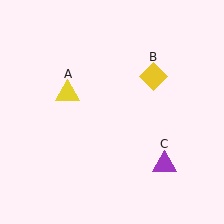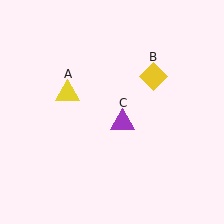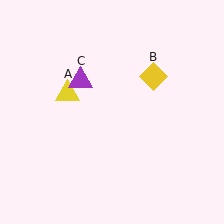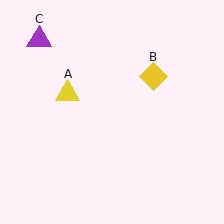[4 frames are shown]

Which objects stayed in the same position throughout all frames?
Yellow triangle (object A) and yellow diamond (object B) remained stationary.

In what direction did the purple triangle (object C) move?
The purple triangle (object C) moved up and to the left.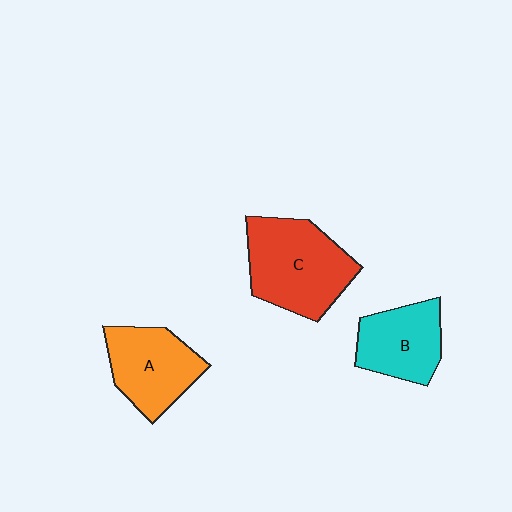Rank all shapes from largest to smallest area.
From largest to smallest: C (red), A (orange), B (cyan).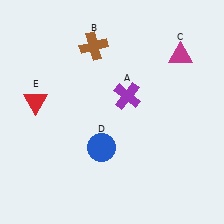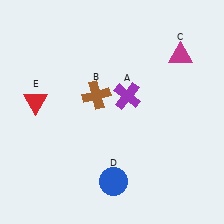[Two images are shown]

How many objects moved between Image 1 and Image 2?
2 objects moved between the two images.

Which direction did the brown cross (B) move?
The brown cross (B) moved down.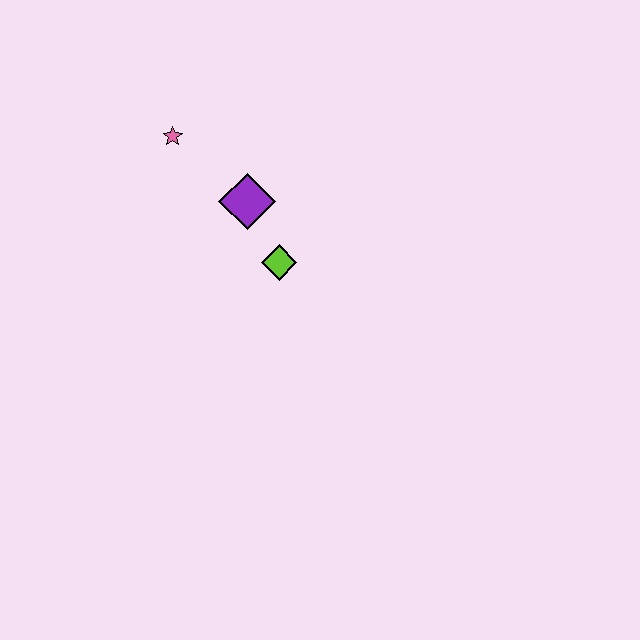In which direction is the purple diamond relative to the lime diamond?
The purple diamond is above the lime diamond.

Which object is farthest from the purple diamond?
The pink star is farthest from the purple diamond.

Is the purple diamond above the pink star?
No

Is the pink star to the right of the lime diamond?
No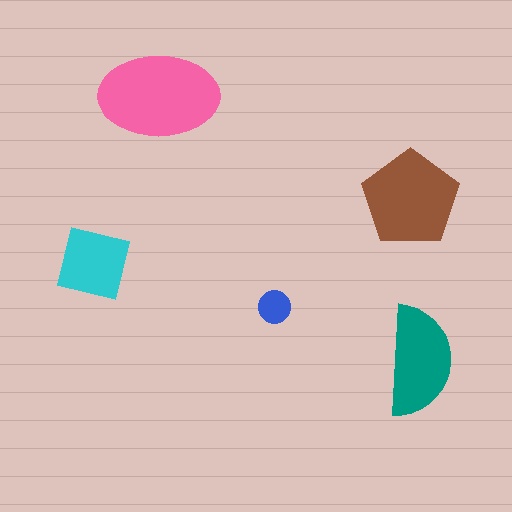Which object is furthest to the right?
The teal semicircle is rightmost.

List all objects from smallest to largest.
The blue circle, the cyan square, the teal semicircle, the brown pentagon, the pink ellipse.